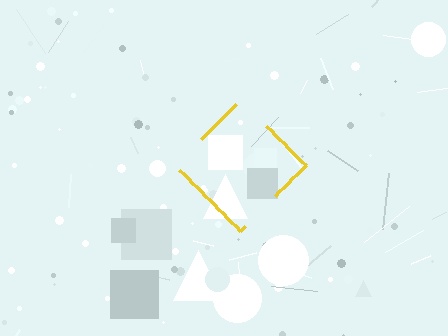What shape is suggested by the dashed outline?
The dashed outline suggests a diamond.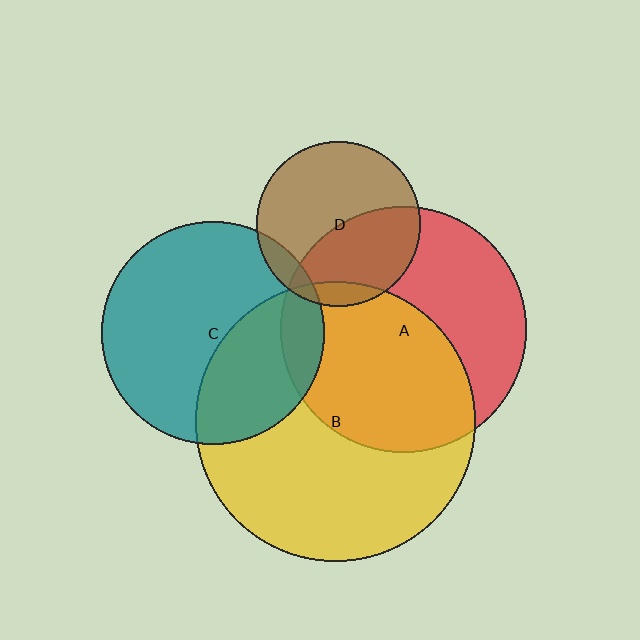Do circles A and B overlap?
Yes.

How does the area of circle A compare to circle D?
Approximately 2.2 times.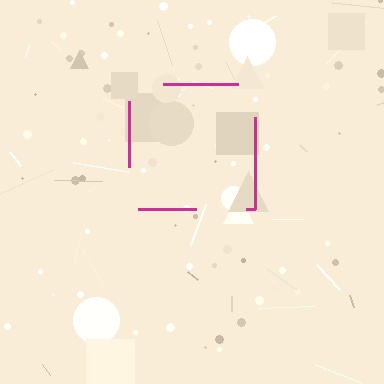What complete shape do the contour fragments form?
The contour fragments form a square.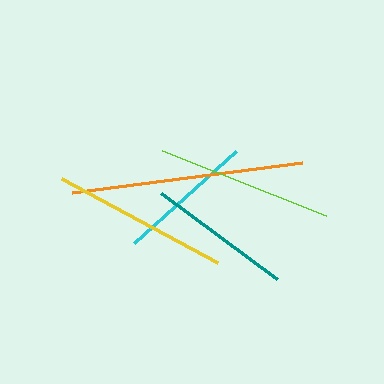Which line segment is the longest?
The orange line is the longest at approximately 232 pixels.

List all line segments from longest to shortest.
From longest to shortest: orange, yellow, lime, teal, cyan.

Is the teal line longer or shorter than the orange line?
The orange line is longer than the teal line.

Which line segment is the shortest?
The cyan line is the shortest at approximately 138 pixels.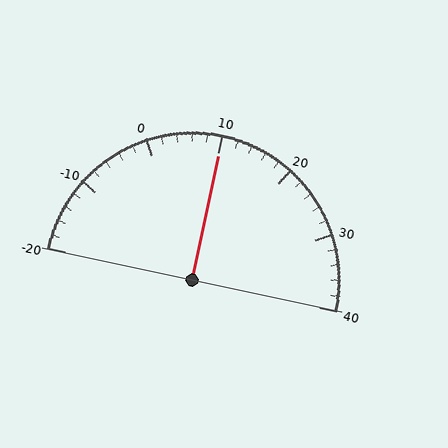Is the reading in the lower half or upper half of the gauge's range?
The reading is in the upper half of the range (-20 to 40).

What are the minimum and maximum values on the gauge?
The gauge ranges from -20 to 40.